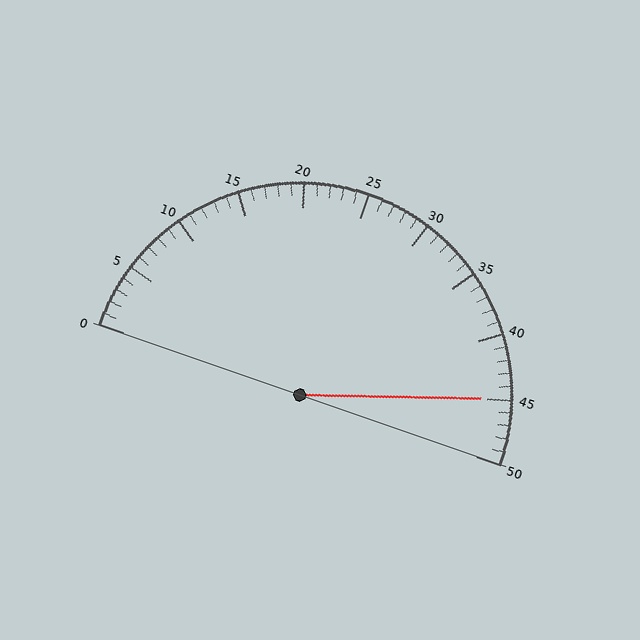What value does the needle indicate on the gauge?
The needle indicates approximately 45.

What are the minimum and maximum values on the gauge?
The gauge ranges from 0 to 50.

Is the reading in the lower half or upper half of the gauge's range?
The reading is in the upper half of the range (0 to 50).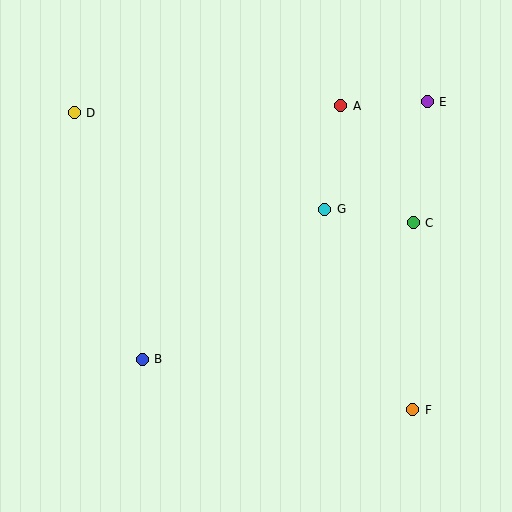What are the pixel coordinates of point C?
Point C is at (413, 223).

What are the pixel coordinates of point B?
Point B is at (142, 359).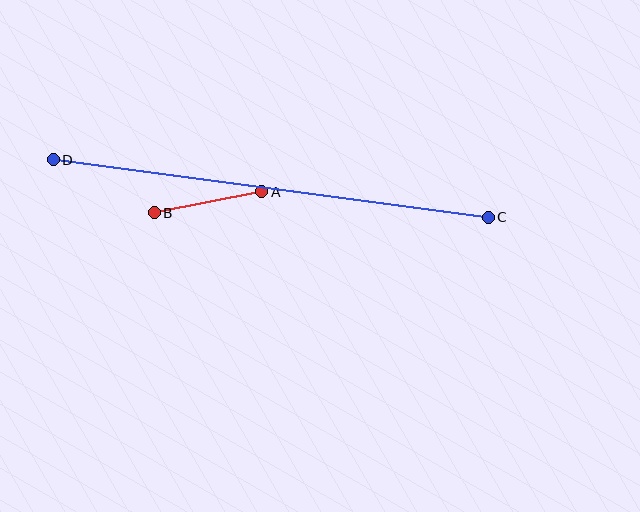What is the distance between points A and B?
The distance is approximately 110 pixels.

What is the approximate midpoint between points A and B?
The midpoint is at approximately (208, 202) pixels.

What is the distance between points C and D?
The distance is approximately 439 pixels.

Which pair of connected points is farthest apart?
Points C and D are farthest apart.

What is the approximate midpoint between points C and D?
The midpoint is at approximately (271, 188) pixels.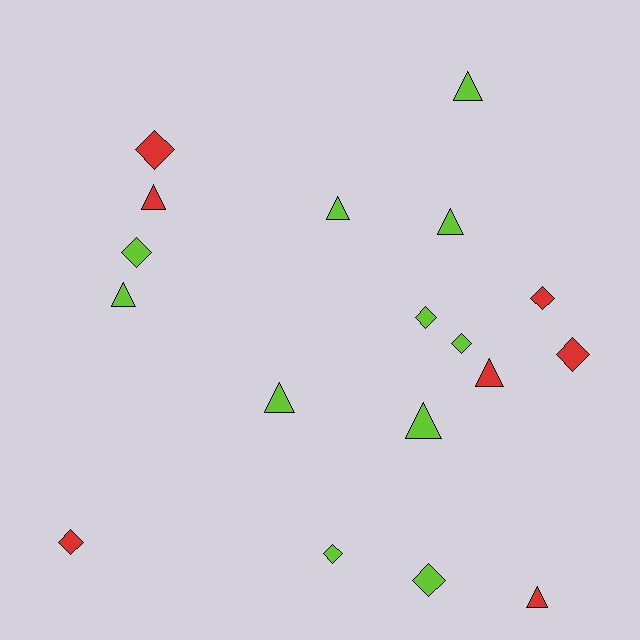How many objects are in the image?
There are 18 objects.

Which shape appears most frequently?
Diamond, with 9 objects.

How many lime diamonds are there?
There are 5 lime diamonds.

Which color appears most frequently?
Lime, with 11 objects.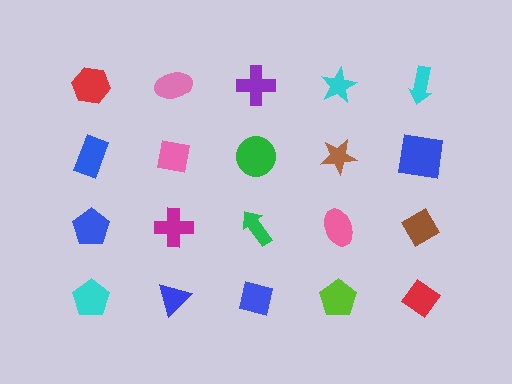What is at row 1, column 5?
A cyan arrow.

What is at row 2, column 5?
A blue square.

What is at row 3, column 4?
A pink ellipse.